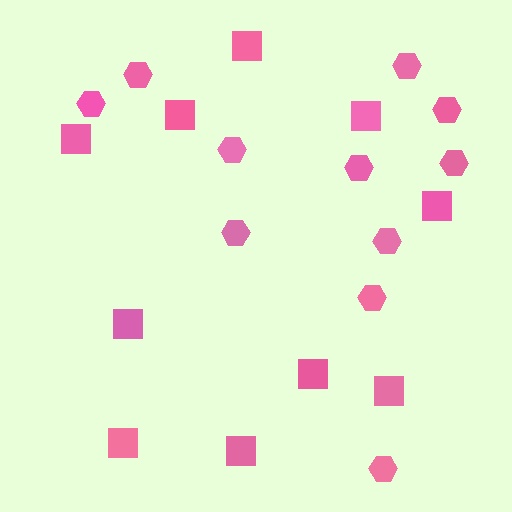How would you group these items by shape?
There are 2 groups: one group of hexagons (11) and one group of squares (10).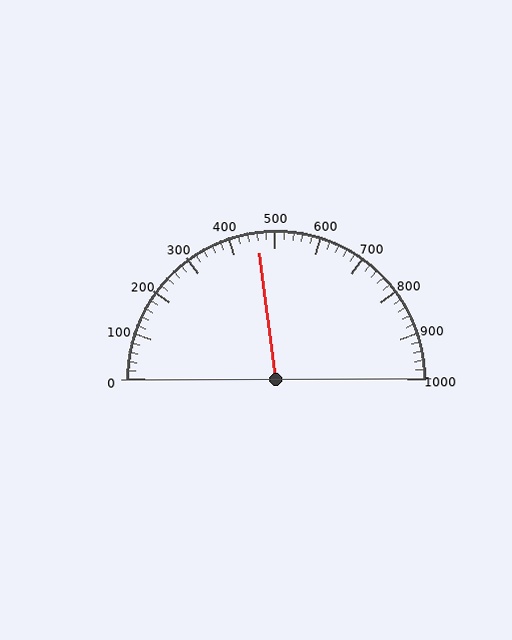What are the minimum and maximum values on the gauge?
The gauge ranges from 0 to 1000.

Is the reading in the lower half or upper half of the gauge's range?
The reading is in the lower half of the range (0 to 1000).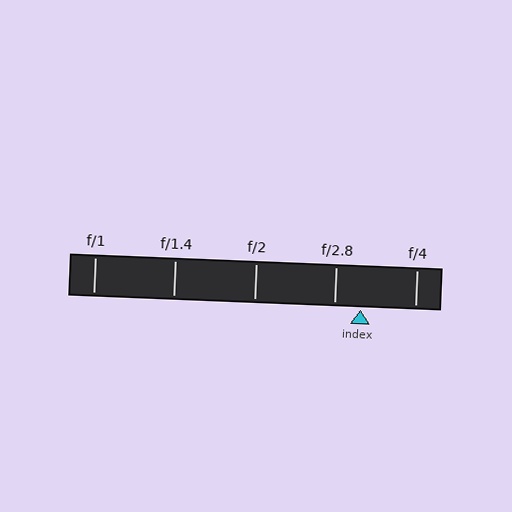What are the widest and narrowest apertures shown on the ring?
The widest aperture shown is f/1 and the narrowest is f/4.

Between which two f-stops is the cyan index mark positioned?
The index mark is between f/2.8 and f/4.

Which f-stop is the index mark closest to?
The index mark is closest to f/2.8.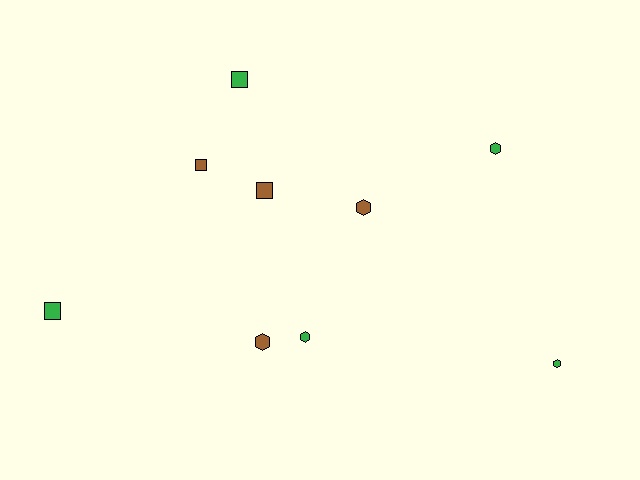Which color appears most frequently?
Green, with 5 objects.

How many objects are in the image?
There are 9 objects.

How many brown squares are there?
There are 2 brown squares.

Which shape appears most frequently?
Hexagon, with 5 objects.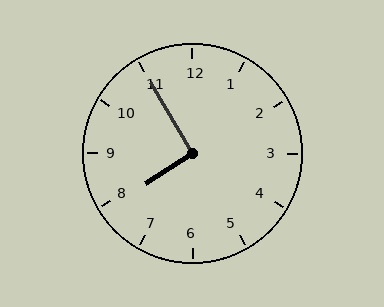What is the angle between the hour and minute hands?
Approximately 92 degrees.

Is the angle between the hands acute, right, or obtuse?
It is right.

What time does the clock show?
7:55.